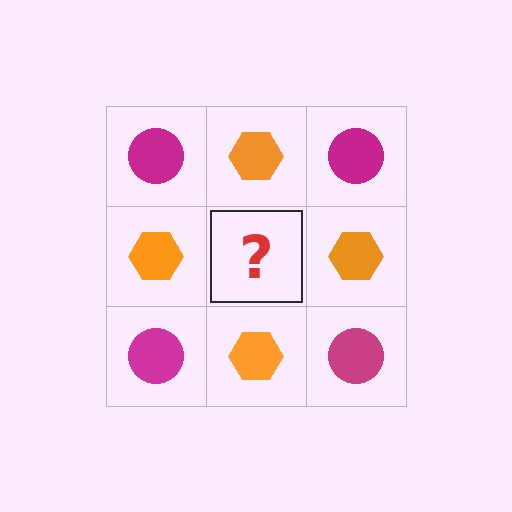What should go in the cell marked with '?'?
The missing cell should contain a magenta circle.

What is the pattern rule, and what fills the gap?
The rule is that it alternates magenta circle and orange hexagon in a checkerboard pattern. The gap should be filled with a magenta circle.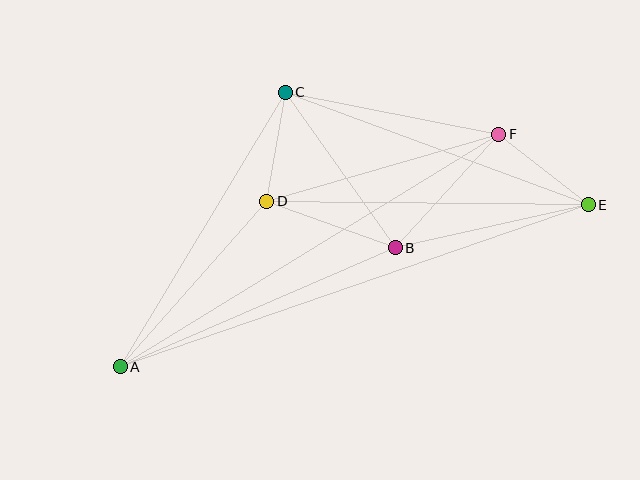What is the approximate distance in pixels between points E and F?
The distance between E and F is approximately 114 pixels.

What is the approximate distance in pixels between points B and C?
The distance between B and C is approximately 190 pixels.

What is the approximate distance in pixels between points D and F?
The distance between D and F is approximately 242 pixels.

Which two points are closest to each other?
Points C and D are closest to each other.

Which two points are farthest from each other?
Points A and E are farthest from each other.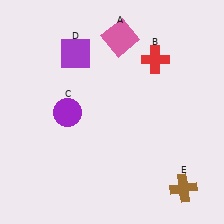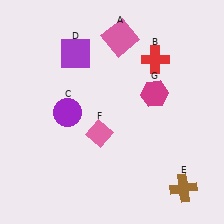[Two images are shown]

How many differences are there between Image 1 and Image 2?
There are 2 differences between the two images.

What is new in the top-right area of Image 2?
A magenta hexagon (G) was added in the top-right area of Image 2.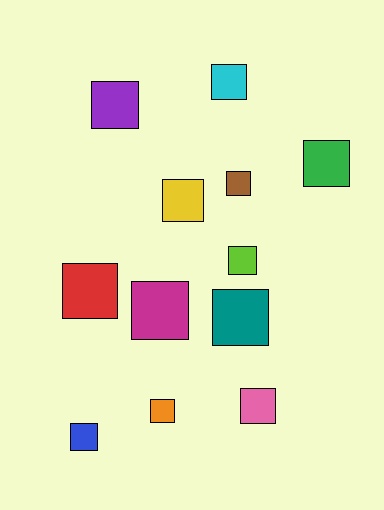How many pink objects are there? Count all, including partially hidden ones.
There is 1 pink object.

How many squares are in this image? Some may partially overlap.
There are 12 squares.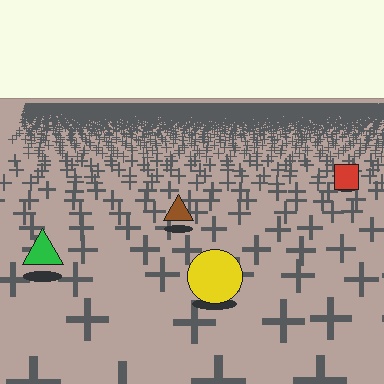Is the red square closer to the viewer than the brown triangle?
No. The brown triangle is closer — you can tell from the texture gradient: the ground texture is coarser near it.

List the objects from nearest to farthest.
From nearest to farthest: the yellow circle, the green triangle, the brown triangle, the red square.